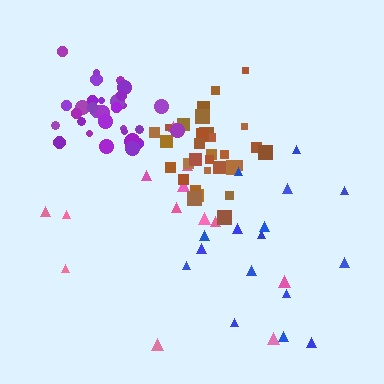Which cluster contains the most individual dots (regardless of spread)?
Purple (33).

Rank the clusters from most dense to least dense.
purple, brown, blue, pink.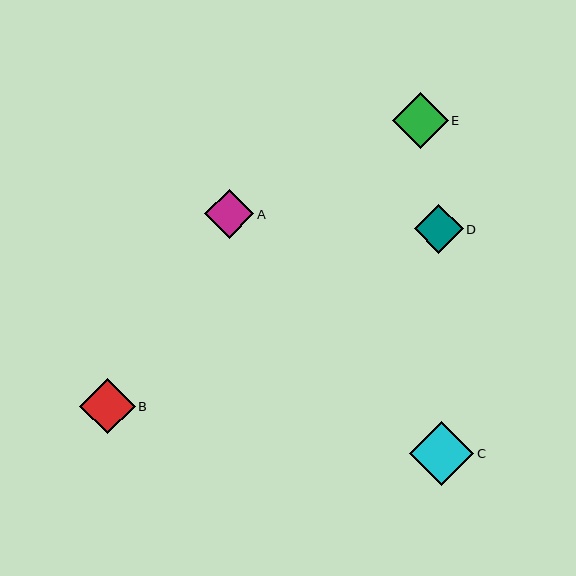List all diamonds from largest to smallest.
From largest to smallest: C, E, B, A, D.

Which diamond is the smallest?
Diamond D is the smallest with a size of approximately 49 pixels.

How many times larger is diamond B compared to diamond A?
Diamond B is approximately 1.1 times the size of diamond A.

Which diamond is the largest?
Diamond C is the largest with a size of approximately 64 pixels.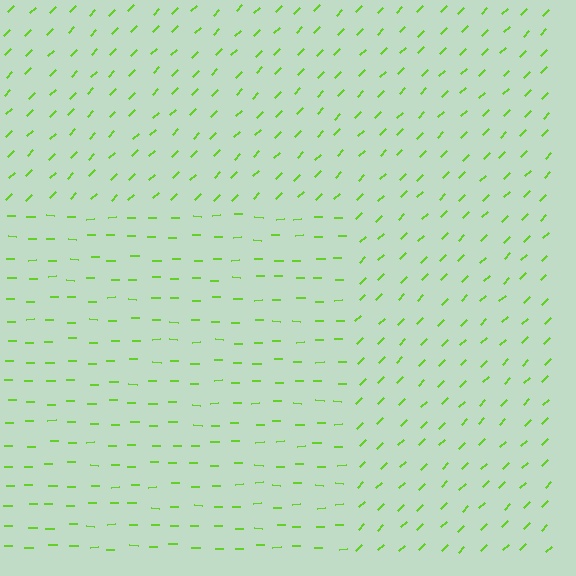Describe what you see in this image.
The image is filled with small lime line segments. A rectangle region in the image has lines oriented differently from the surrounding lines, creating a visible texture boundary.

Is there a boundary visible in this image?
Yes, there is a texture boundary formed by a change in line orientation.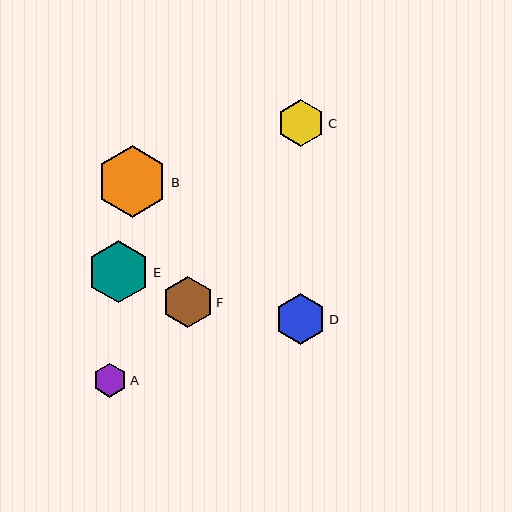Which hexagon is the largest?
Hexagon B is the largest with a size of approximately 71 pixels.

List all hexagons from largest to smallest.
From largest to smallest: B, E, F, D, C, A.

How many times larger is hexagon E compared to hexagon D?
Hexagon E is approximately 1.2 times the size of hexagon D.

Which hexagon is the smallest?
Hexagon A is the smallest with a size of approximately 34 pixels.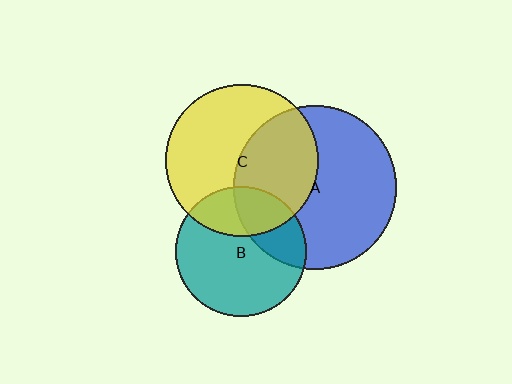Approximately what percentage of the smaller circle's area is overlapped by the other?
Approximately 45%.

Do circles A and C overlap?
Yes.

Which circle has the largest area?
Circle A (blue).